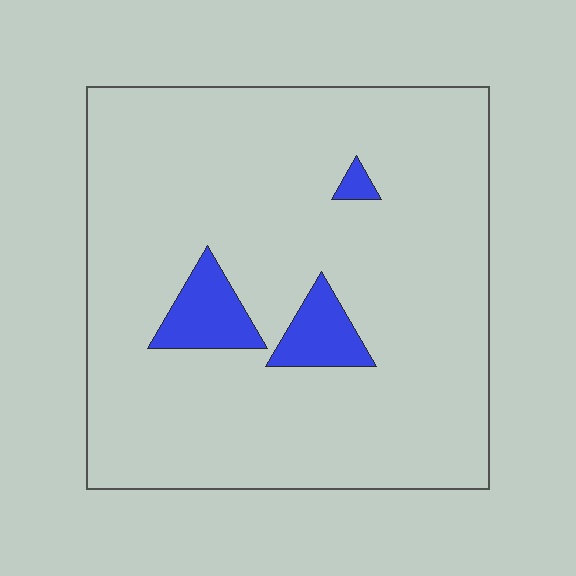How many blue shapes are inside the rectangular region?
3.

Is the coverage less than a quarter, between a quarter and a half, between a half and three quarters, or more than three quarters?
Less than a quarter.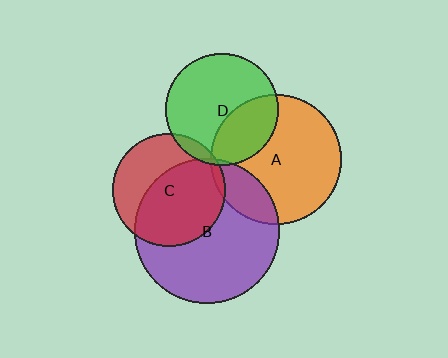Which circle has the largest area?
Circle B (purple).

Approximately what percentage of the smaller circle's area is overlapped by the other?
Approximately 5%.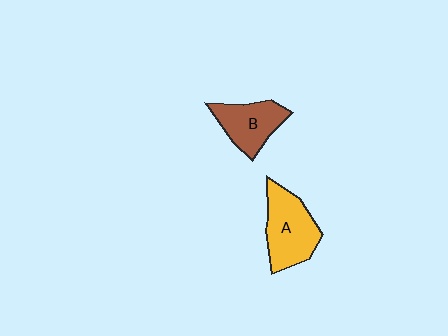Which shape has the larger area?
Shape A (yellow).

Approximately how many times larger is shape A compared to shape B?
Approximately 1.3 times.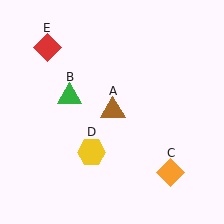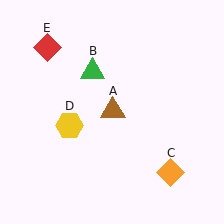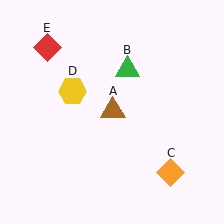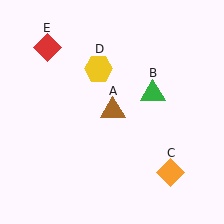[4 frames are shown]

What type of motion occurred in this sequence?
The green triangle (object B), yellow hexagon (object D) rotated clockwise around the center of the scene.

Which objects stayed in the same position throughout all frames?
Brown triangle (object A) and orange diamond (object C) and red diamond (object E) remained stationary.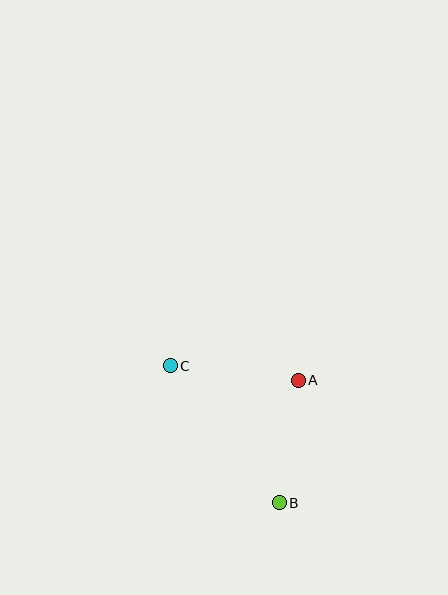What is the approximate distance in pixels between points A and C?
The distance between A and C is approximately 129 pixels.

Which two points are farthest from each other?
Points B and C are farthest from each other.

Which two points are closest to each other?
Points A and B are closest to each other.